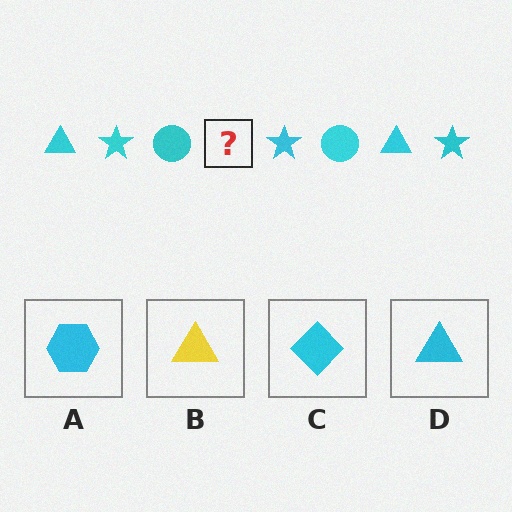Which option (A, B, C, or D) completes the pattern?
D.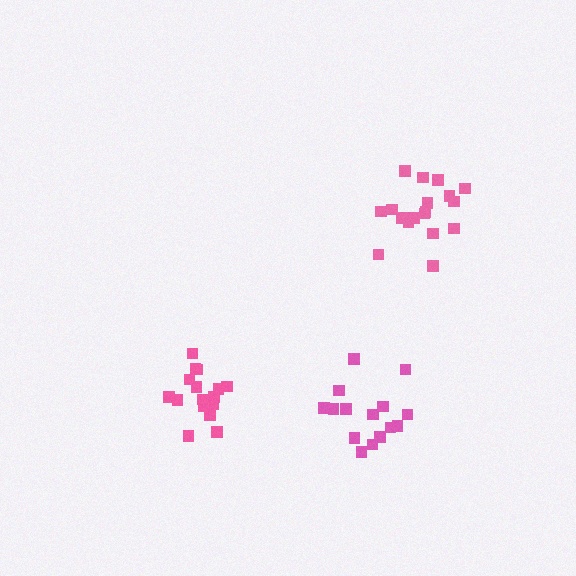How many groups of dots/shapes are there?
There are 3 groups.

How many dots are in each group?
Group 1: 16 dots, Group 2: 15 dots, Group 3: 18 dots (49 total).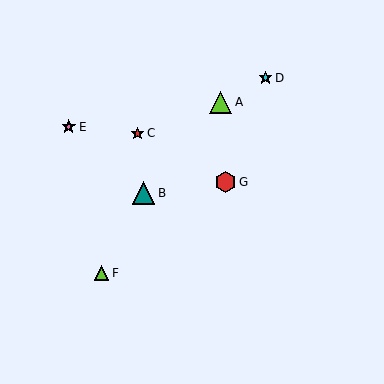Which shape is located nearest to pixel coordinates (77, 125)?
The pink star (labeled E) at (69, 127) is nearest to that location.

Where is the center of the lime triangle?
The center of the lime triangle is at (102, 273).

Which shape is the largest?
The teal triangle (labeled B) is the largest.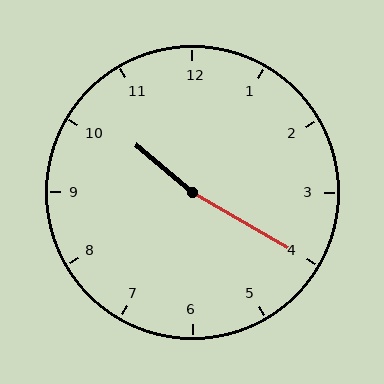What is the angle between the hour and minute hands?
Approximately 170 degrees.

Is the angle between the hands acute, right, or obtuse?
It is obtuse.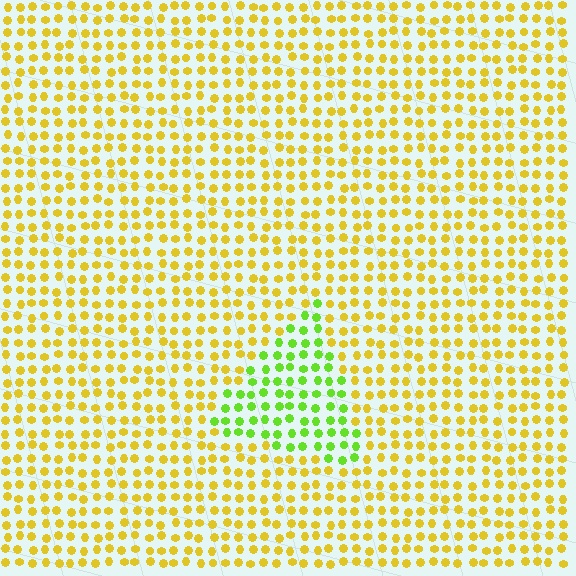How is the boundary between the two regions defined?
The boundary is defined purely by a slight shift in hue (about 49 degrees). Spacing, size, and orientation are identical on both sides.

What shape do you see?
I see a triangle.